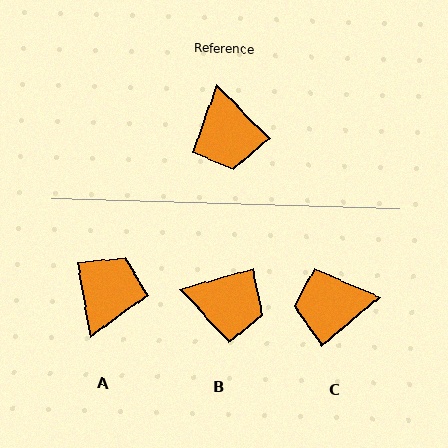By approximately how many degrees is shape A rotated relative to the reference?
Approximately 146 degrees counter-clockwise.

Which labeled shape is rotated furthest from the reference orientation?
A, about 146 degrees away.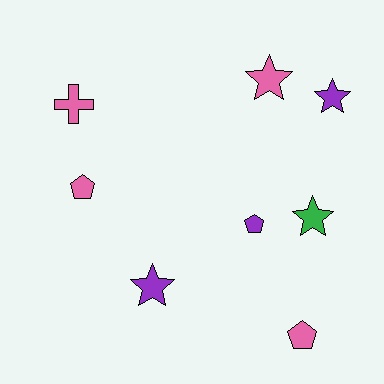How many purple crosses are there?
There are no purple crosses.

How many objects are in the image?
There are 8 objects.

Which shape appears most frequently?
Star, with 4 objects.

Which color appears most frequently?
Pink, with 4 objects.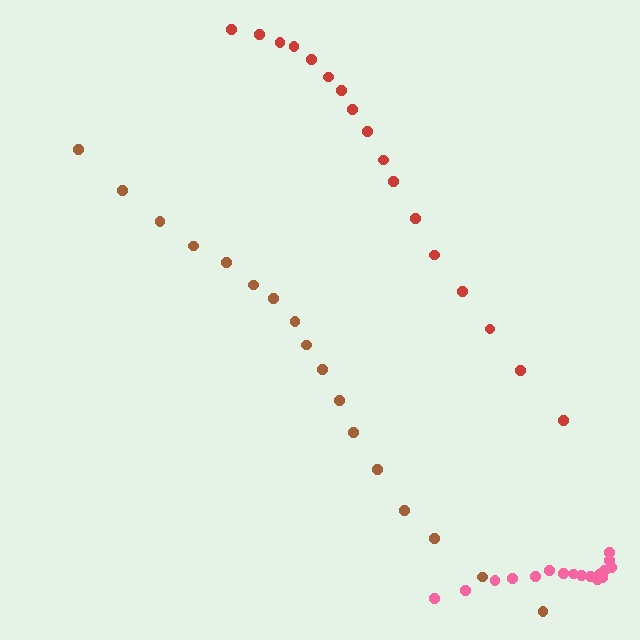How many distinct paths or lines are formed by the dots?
There are 3 distinct paths.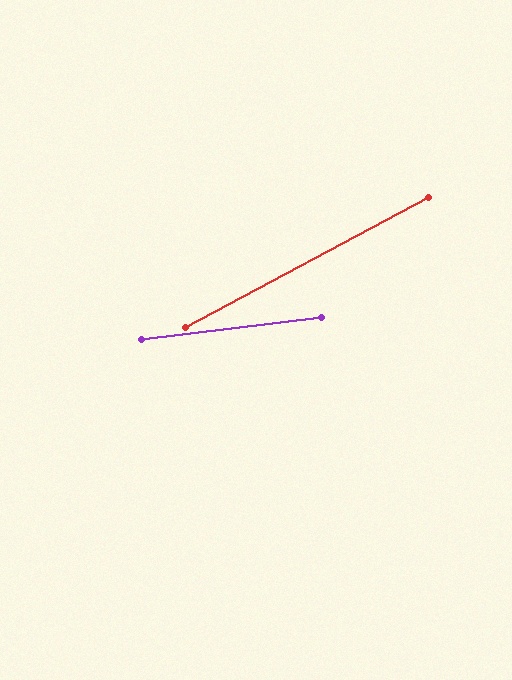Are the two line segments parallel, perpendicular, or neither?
Neither parallel nor perpendicular — they differ by about 21°.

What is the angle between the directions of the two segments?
Approximately 21 degrees.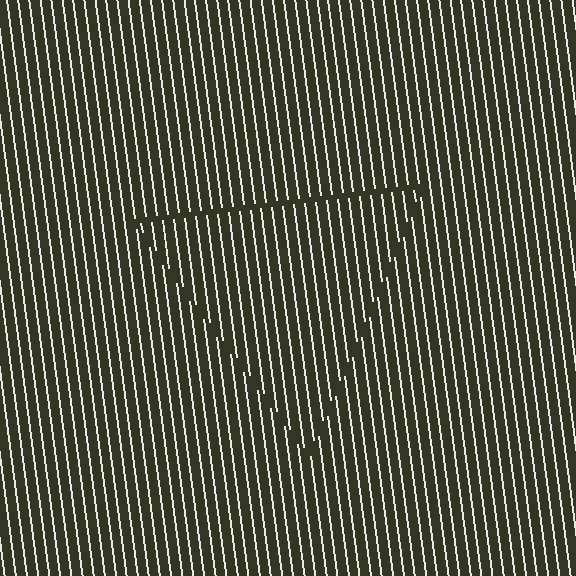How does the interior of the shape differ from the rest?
The interior of the shape contains the same grating, shifted by half a period — the contour is defined by the phase discontinuity where line-ends from the inner and outer gratings abut.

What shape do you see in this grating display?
An illusory triangle. The interior of the shape contains the same grating, shifted by half a period — the contour is defined by the phase discontinuity where line-ends from the inner and outer gratings abut.